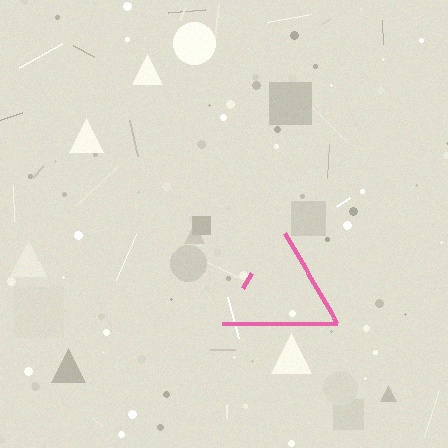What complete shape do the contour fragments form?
The contour fragments form a triangle.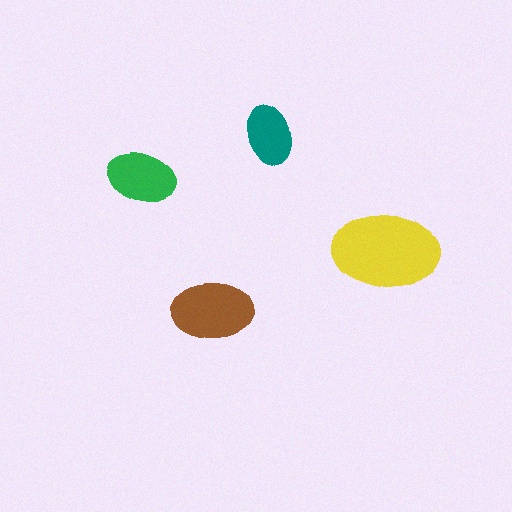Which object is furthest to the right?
The yellow ellipse is rightmost.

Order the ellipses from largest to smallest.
the yellow one, the brown one, the green one, the teal one.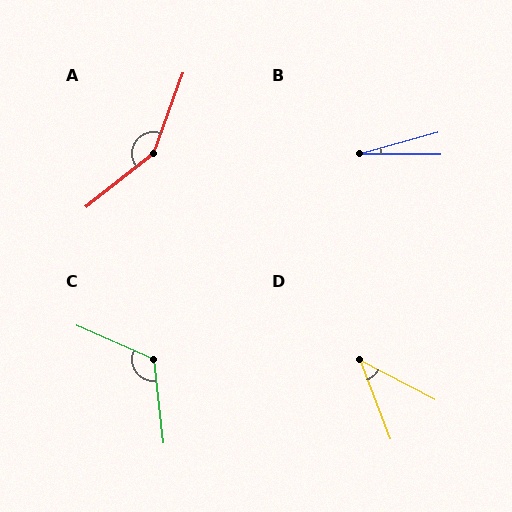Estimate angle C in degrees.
Approximately 120 degrees.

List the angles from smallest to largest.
B (15°), D (41°), C (120°), A (148°).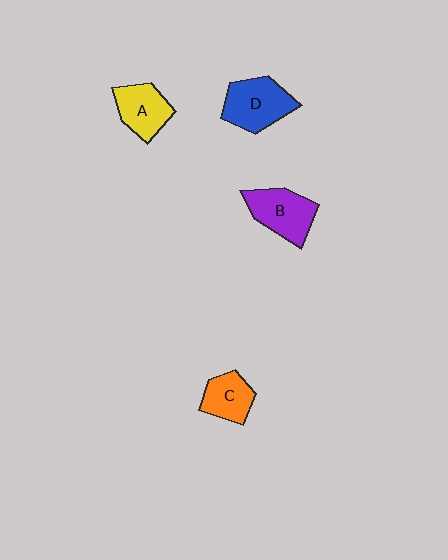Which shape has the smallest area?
Shape C (orange).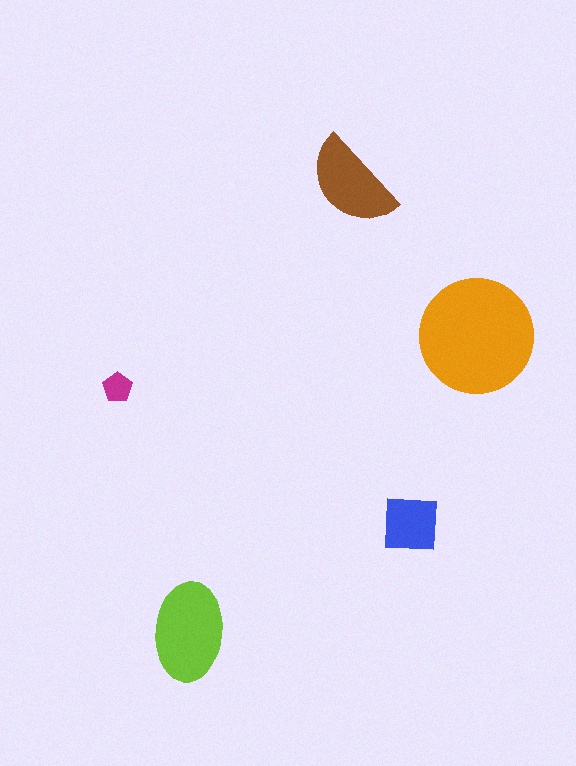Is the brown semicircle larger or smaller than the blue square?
Larger.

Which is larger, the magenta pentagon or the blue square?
The blue square.